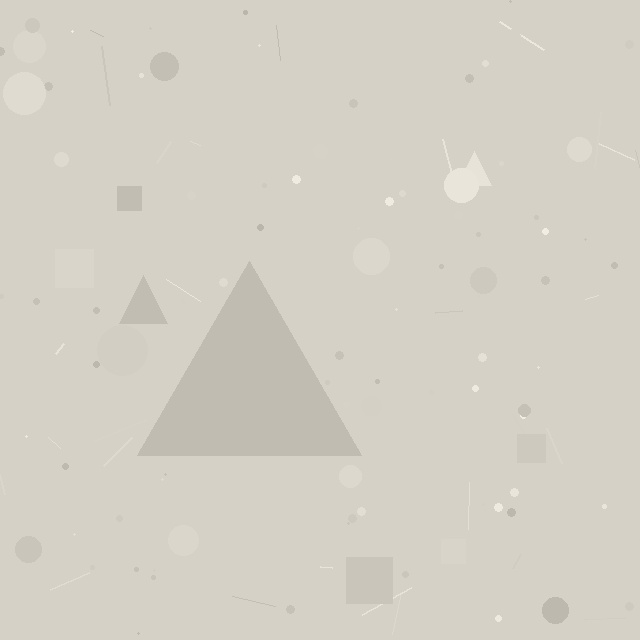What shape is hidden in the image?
A triangle is hidden in the image.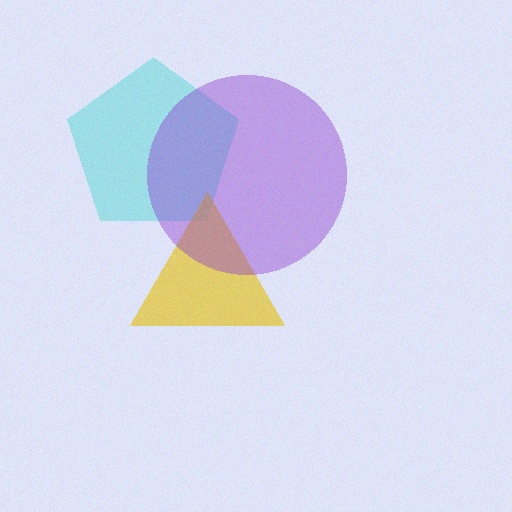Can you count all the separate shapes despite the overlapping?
Yes, there are 3 separate shapes.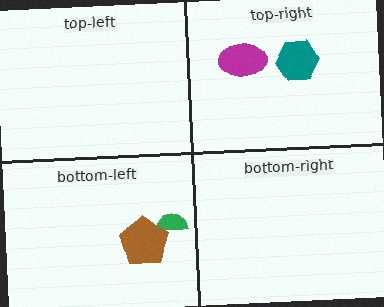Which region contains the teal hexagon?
The top-right region.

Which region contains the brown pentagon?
The bottom-left region.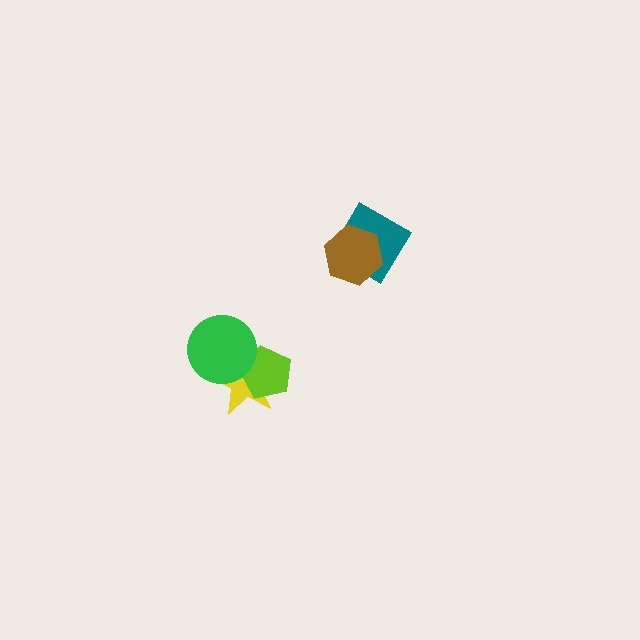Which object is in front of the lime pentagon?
The green circle is in front of the lime pentagon.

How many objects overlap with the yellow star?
2 objects overlap with the yellow star.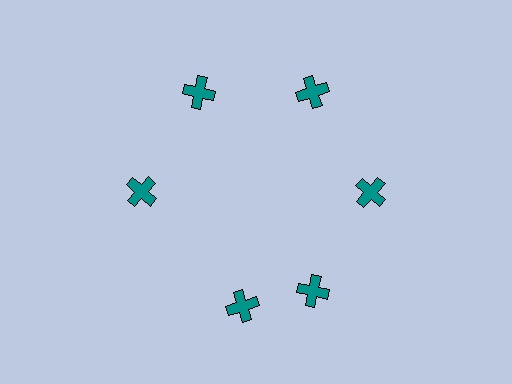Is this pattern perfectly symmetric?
No. The 6 teal crosses are arranged in a ring, but one element near the 7 o'clock position is rotated out of alignment along the ring, breaking the 6-fold rotational symmetry.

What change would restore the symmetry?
The symmetry would be restored by rotating it back into even spacing with its neighbors so that all 6 crosses sit at equal angles and equal distance from the center.